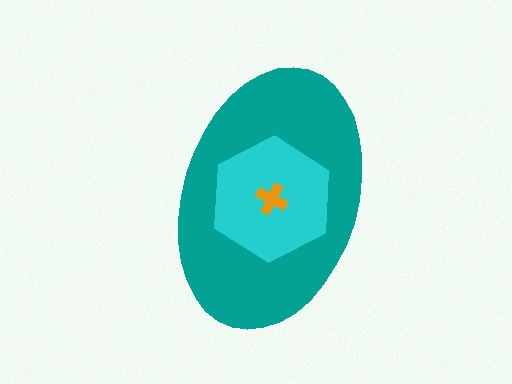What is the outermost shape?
The teal ellipse.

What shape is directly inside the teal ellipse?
The cyan hexagon.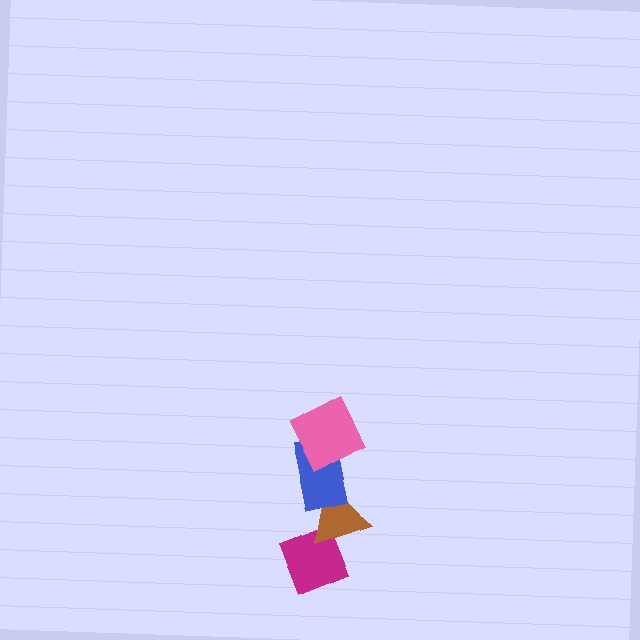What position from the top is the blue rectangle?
The blue rectangle is 2nd from the top.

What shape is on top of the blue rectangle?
The pink square is on top of the blue rectangle.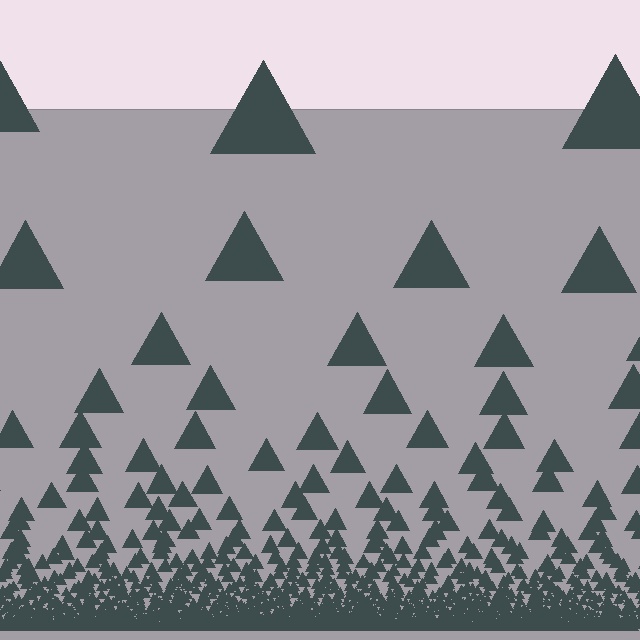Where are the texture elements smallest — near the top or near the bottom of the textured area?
Near the bottom.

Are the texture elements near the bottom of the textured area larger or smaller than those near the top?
Smaller. The gradient is inverted — elements near the bottom are smaller and denser.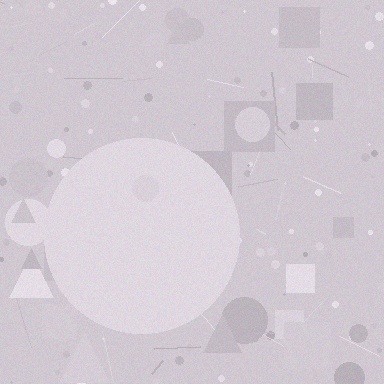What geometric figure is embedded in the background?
A circle is embedded in the background.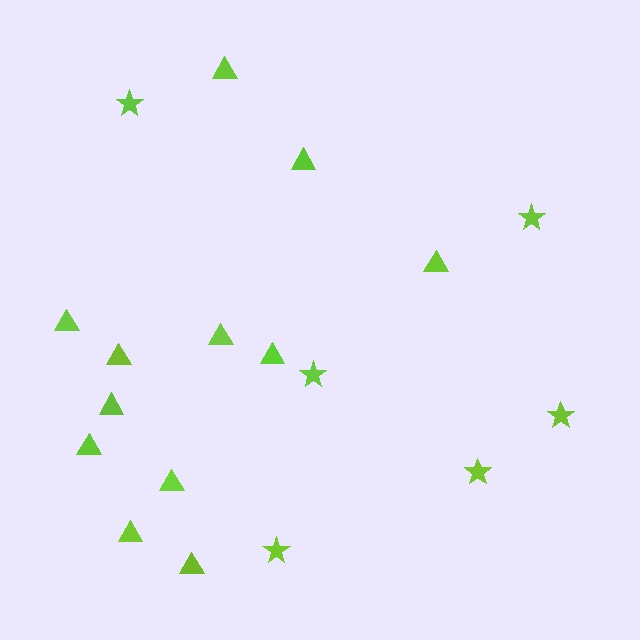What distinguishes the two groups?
There are 2 groups: one group of stars (6) and one group of triangles (12).